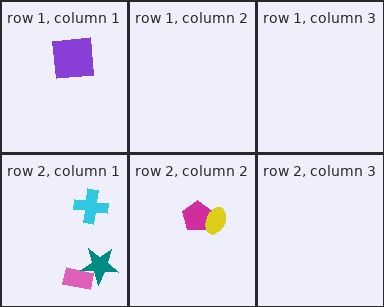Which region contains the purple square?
The row 1, column 1 region.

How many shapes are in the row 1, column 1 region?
1.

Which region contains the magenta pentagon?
The row 2, column 2 region.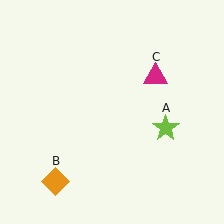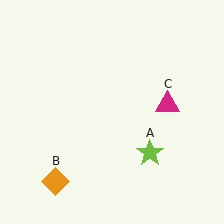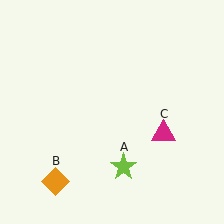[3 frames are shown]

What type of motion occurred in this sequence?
The lime star (object A), magenta triangle (object C) rotated clockwise around the center of the scene.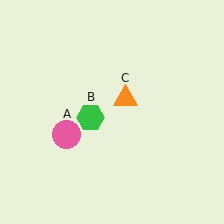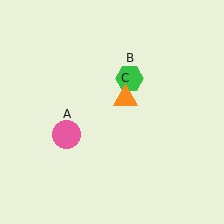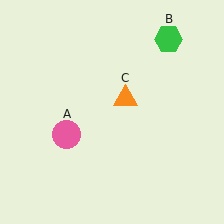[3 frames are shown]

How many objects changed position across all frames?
1 object changed position: green hexagon (object B).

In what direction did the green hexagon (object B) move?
The green hexagon (object B) moved up and to the right.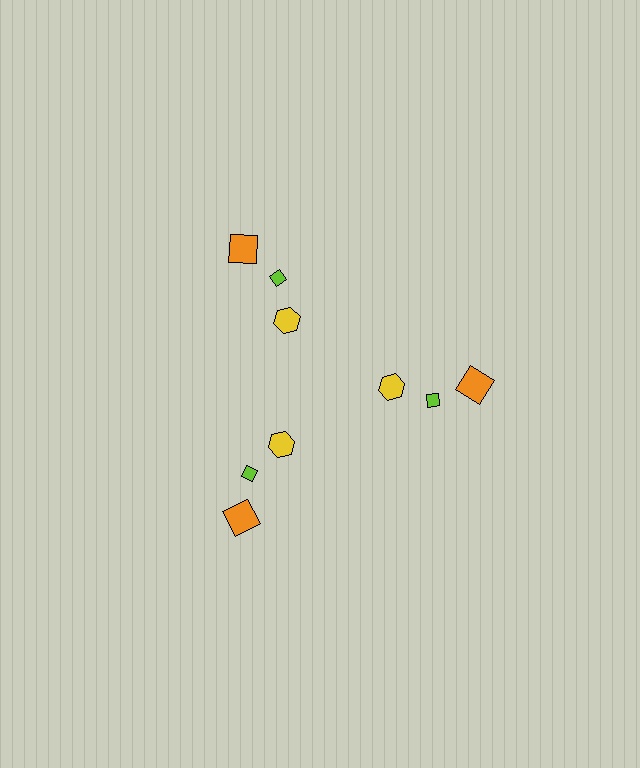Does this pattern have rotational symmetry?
Yes, this pattern has 3-fold rotational symmetry. It looks the same after rotating 120 degrees around the center.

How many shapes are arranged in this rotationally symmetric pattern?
There are 9 shapes, arranged in 3 groups of 3.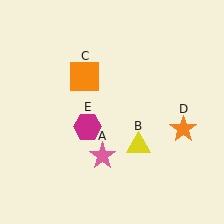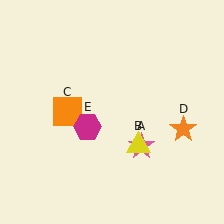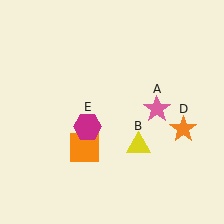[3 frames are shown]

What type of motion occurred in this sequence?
The pink star (object A), orange square (object C) rotated counterclockwise around the center of the scene.